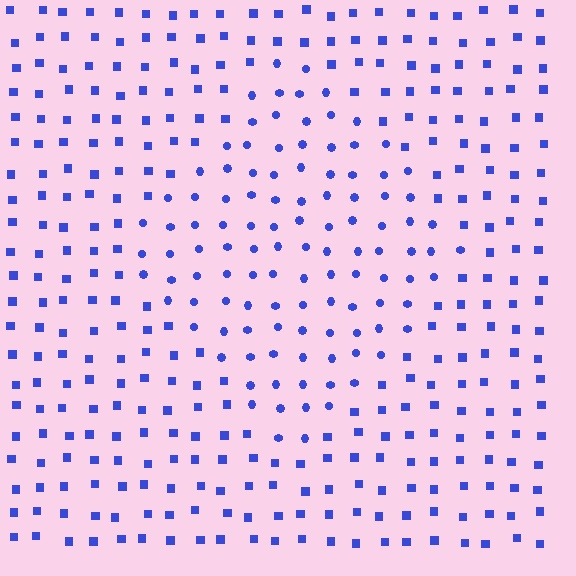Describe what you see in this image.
The image is filled with small blue elements arranged in a uniform grid. A diamond-shaped region contains circles, while the surrounding area contains squares. The boundary is defined purely by the change in element shape.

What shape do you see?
I see a diamond.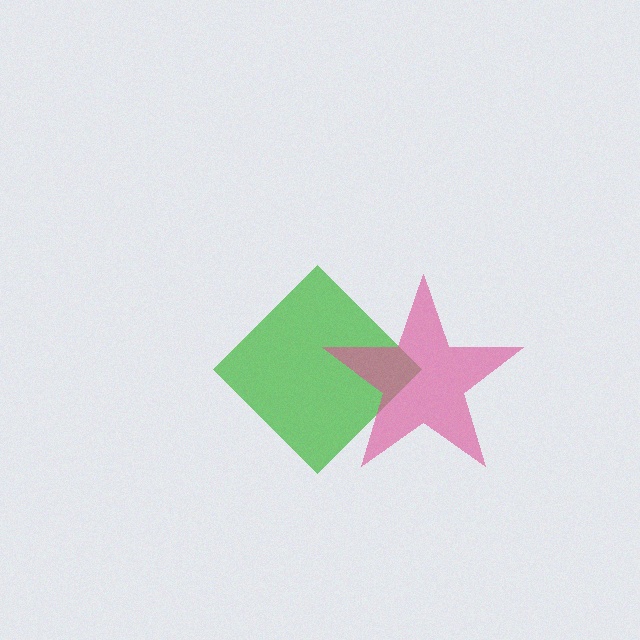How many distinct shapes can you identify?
There are 2 distinct shapes: a green diamond, a pink star.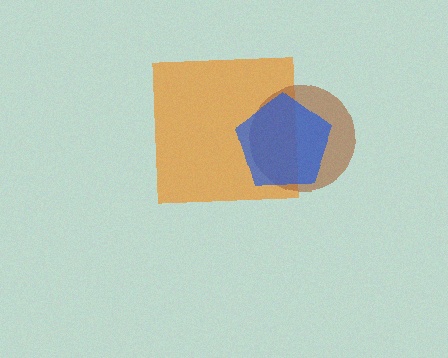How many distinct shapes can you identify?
There are 3 distinct shapes: an orange square, a brown circle, a blue pentagon.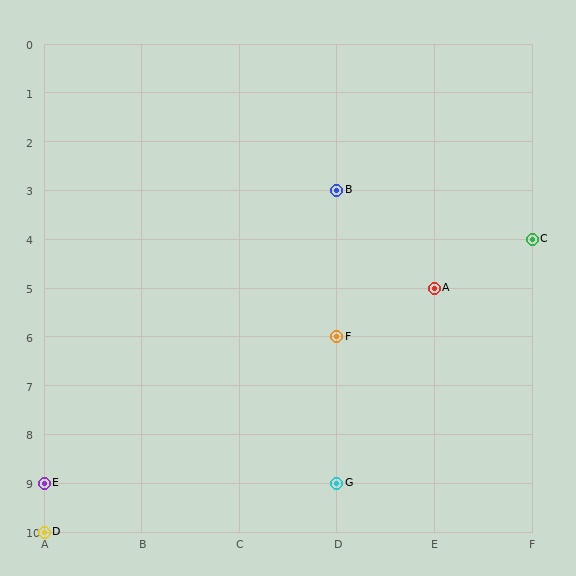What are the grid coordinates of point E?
Point E is at grid coordinates (A, 9).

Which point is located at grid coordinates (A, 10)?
Point D is at (A, 10).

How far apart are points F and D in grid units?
Points F and D are 3 columns and 4 rows apart (about 5.0 grid units diagonally).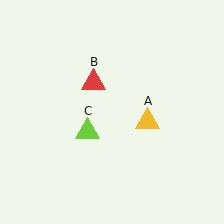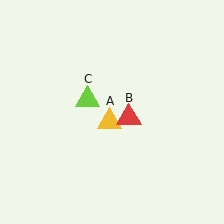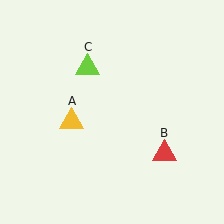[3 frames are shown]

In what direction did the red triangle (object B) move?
The red triangle (object B) moved down and to the right.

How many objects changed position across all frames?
3 objects changed position: yellow triangle (object A), red triangle (object B), lime triangle (object C).